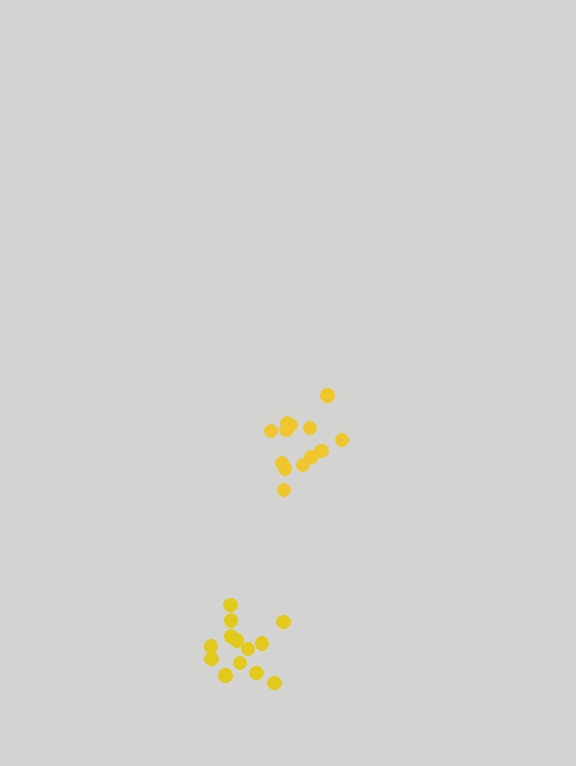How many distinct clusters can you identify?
There are 2 distinct clusters.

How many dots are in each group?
Group 1: 13 dots, Group 2: 13 dots (26 total).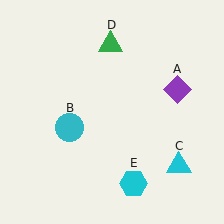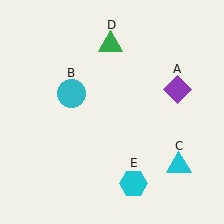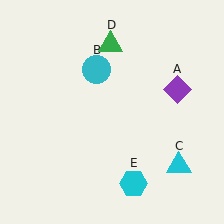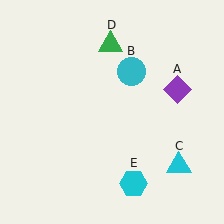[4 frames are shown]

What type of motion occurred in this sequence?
The cyan circle (object B) rotated clockwise around the center of the scene.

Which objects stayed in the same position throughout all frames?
Purple diamond (object A) and cyan triangle (object C) and green triangle (object D) and cyan hexagon (object E) remained stationary.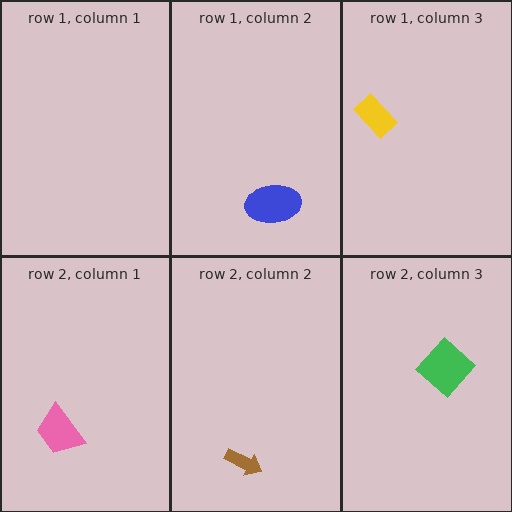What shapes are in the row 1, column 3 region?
The yellow rectangle.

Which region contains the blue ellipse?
The row 1, column 2 region.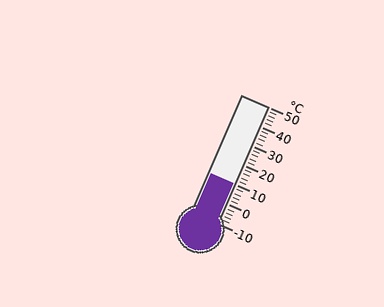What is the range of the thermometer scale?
The thermometer scale ranges from -10°C to 50°C.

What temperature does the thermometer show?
The thermometer shows approximately 10°C.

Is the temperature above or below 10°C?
The temperature is at 10°C.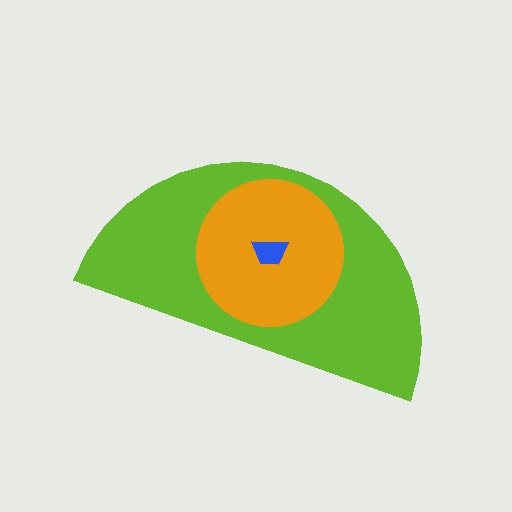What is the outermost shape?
The lime semicircle.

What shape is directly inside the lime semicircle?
The orange circle.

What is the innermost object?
The blue trapezoid.